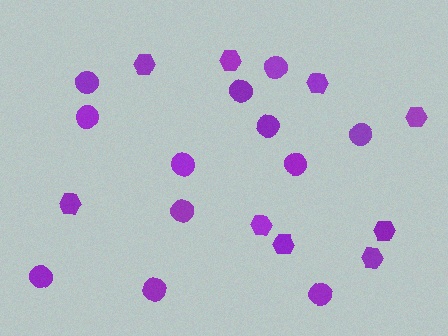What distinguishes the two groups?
There are 2 groups: one group of hexagons (9) and one group of circles (12).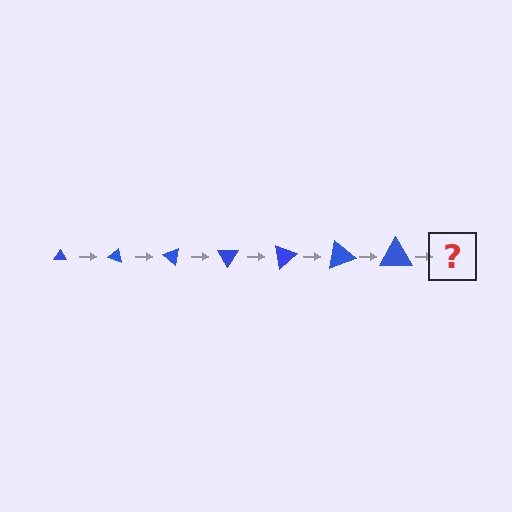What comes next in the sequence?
The next element should be a triangle, larger than the previous one and rotated 140 degrees from the start.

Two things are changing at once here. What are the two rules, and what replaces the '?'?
The two rules are that the triangle grows larger each step and it rotates 20 degrees each step. The '?' should be a triangle, larger than the previous one and rotated 140 degrees from the start.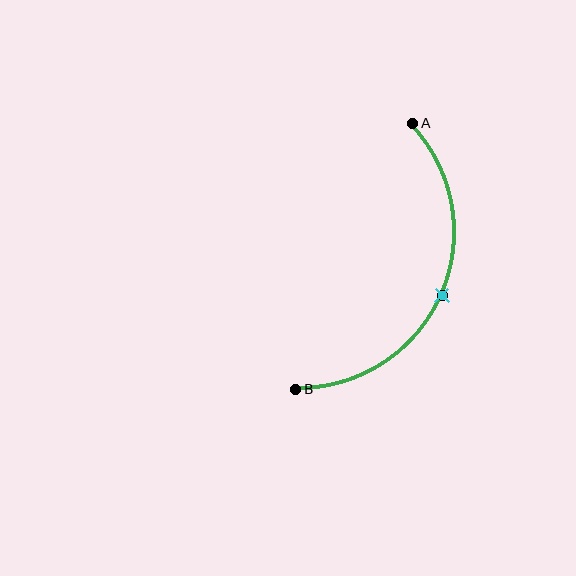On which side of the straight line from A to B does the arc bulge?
The arc bulges to the right of the straight line connecting A and B.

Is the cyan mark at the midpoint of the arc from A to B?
Yes. The cyan mark lies on the arc at equal arc-length from both A and B — it is the arc midpoint.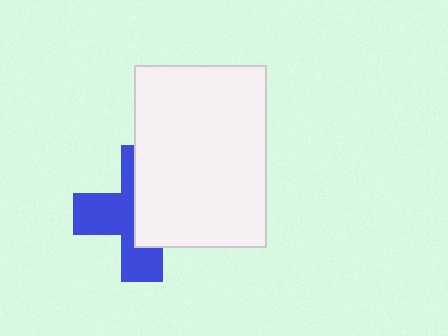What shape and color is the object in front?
The object in front is a white rectangle.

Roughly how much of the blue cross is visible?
About half of it is visible (roughly 48%).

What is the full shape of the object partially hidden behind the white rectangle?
The partially hidden object is a blue cross.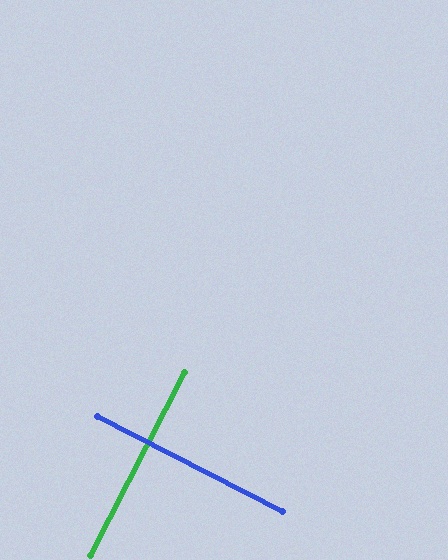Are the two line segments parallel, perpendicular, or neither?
Perpendicular — they meet at approximately 90°.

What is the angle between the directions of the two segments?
Approximately 90 degrees.